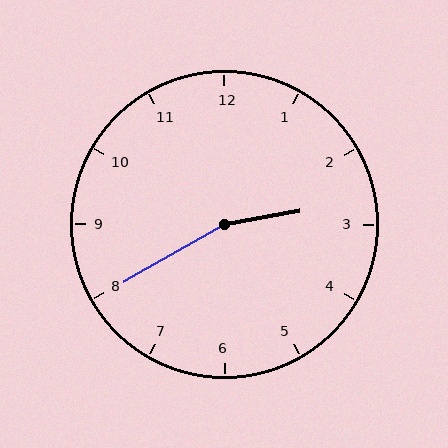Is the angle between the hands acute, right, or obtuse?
It is obtuse.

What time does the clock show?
2:40.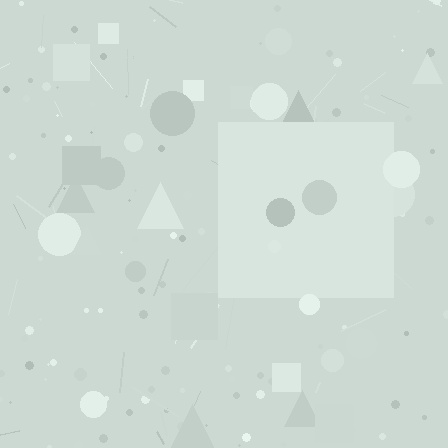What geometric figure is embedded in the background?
A square is embedded in the background.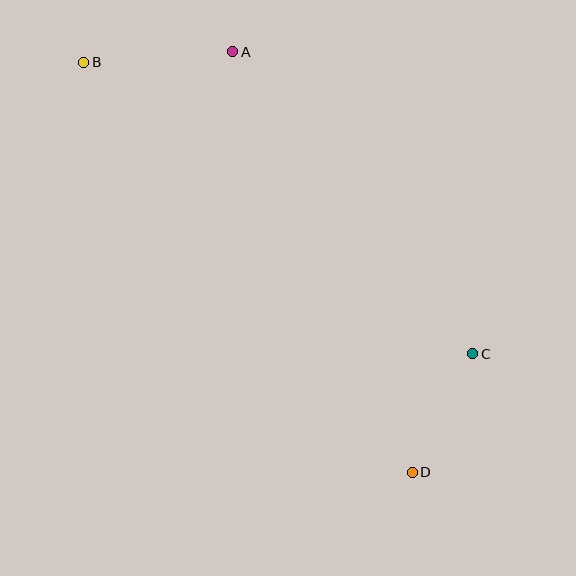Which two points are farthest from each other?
Points B and D are farthest from each other.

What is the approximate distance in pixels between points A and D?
The distance between A and D is approximately 457 pixels.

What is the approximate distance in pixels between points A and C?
The distance between A and C is approximately 386 pixels.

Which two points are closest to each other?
Points C and D are closest to each other.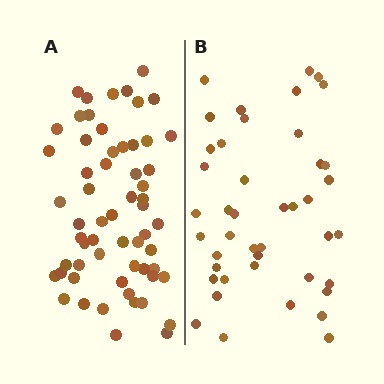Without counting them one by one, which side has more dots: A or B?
Region A (the left region) has more dots.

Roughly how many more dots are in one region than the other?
Region A has approximately 15 more dots than region B.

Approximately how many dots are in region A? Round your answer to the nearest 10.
About 60 dots.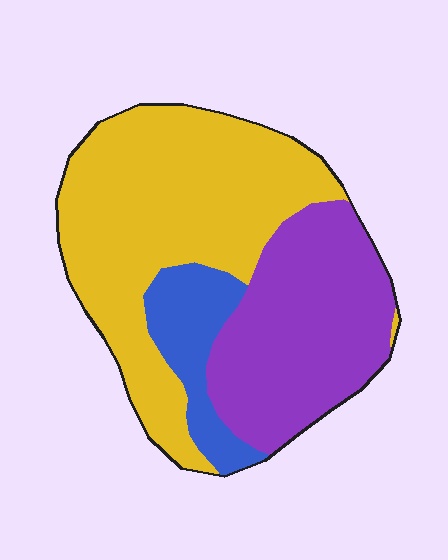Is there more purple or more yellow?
Yellow.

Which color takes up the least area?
Blue, at roughly 15%.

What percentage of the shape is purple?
Purple covers around 35% of the shape.